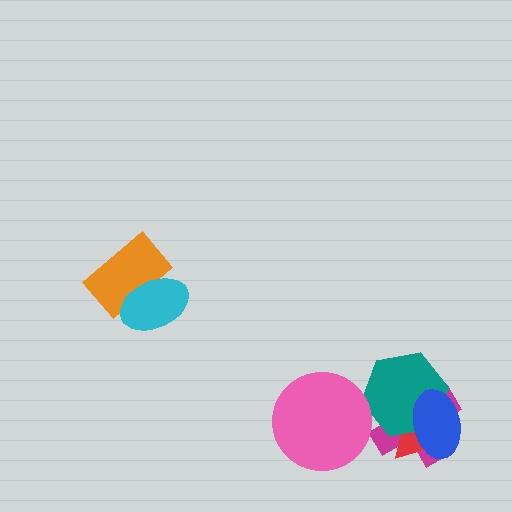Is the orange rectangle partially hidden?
Yes, it is partially covered by another shape.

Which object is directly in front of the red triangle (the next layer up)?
The teal hexagon is directly in front of the red triangle.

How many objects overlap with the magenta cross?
3 objects overlap with the magenta cross.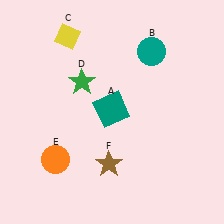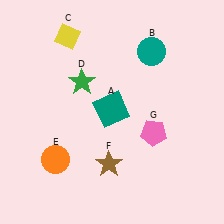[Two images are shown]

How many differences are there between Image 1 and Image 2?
There is 1 difference between the two images.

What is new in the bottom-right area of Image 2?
A pink pentagon (G) was added in the bottom-right area of Image 2.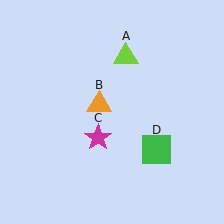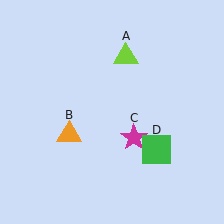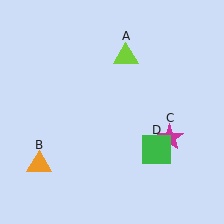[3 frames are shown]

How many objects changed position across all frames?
2 objects changed position: orange triangle (object B), magenta star (object C).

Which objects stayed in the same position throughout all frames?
Lime triangle (object A) and green square (object D) remained stationary.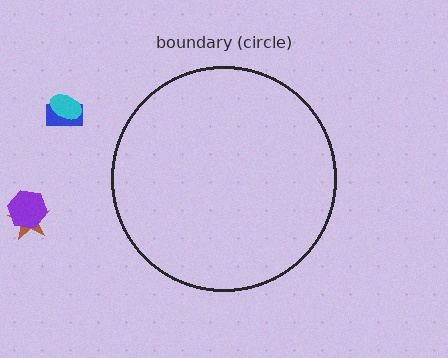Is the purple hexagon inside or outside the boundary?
Outside.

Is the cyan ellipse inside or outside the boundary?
Outside.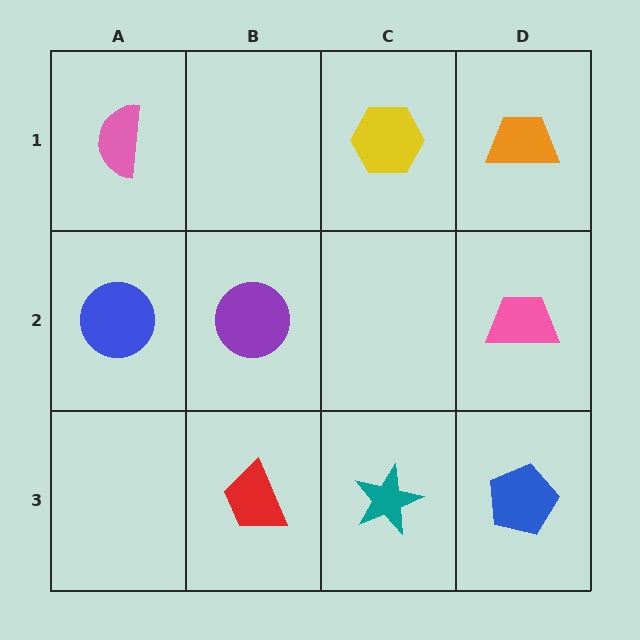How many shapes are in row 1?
3 shapes.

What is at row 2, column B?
A purple circle.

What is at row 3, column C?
A teal star.